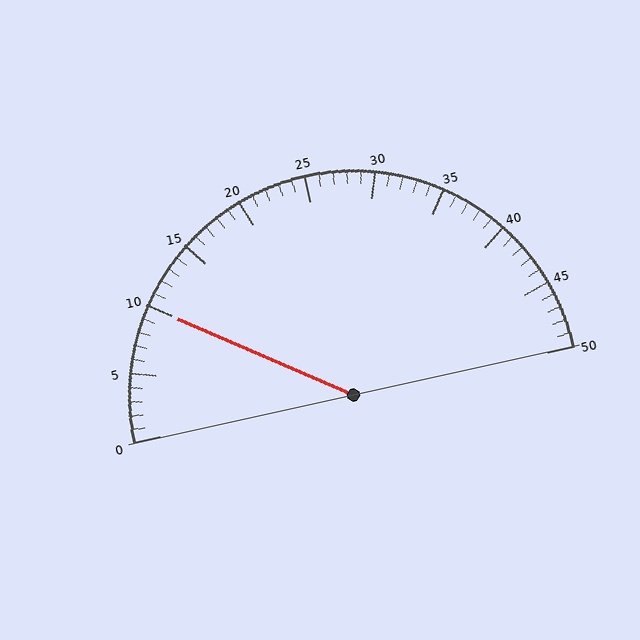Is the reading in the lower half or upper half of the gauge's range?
The reading is in the lower half of the range (0 to 50).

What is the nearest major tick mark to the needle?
The nearest major tick mark is 10.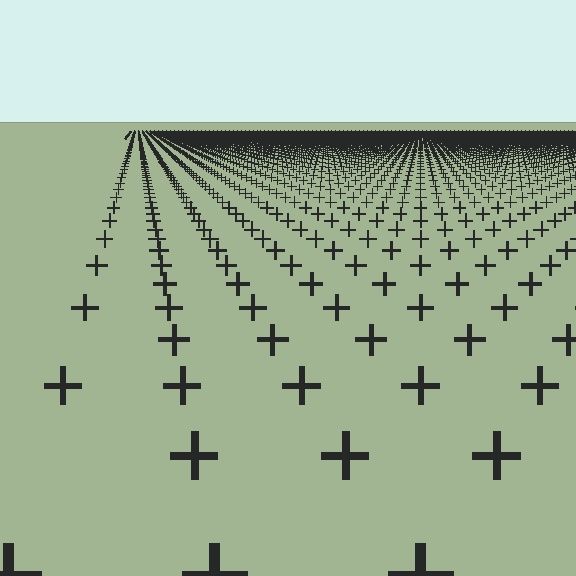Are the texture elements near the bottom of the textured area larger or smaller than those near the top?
Larger. Near the bottom, elements are closer to the viewer and appear at a bigger on-screen size.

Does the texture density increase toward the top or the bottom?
Density increases toward the top.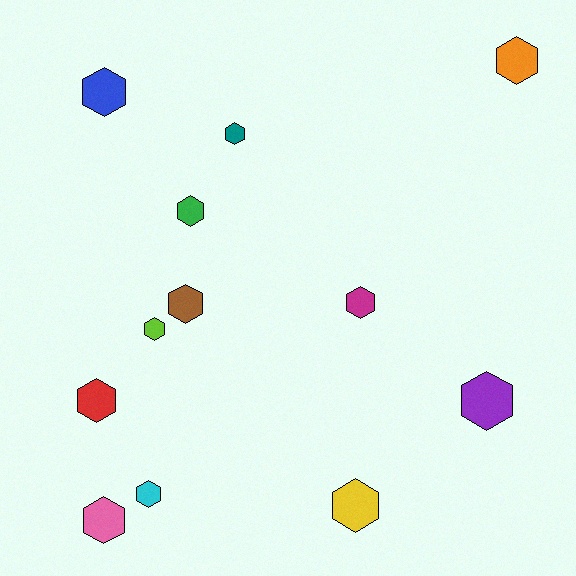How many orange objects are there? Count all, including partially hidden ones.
There is 1 orange object.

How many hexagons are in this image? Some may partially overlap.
There are 12 hexagons.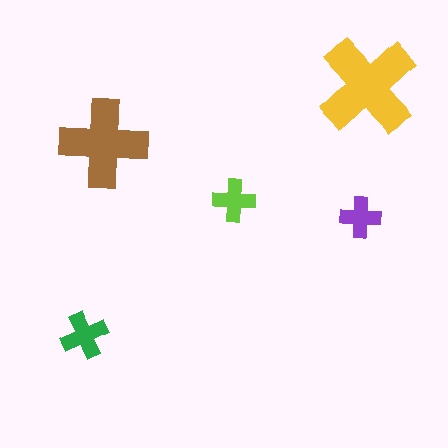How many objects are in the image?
There are 5 objects in the image.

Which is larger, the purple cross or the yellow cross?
The yellow one.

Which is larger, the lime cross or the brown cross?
The brown one.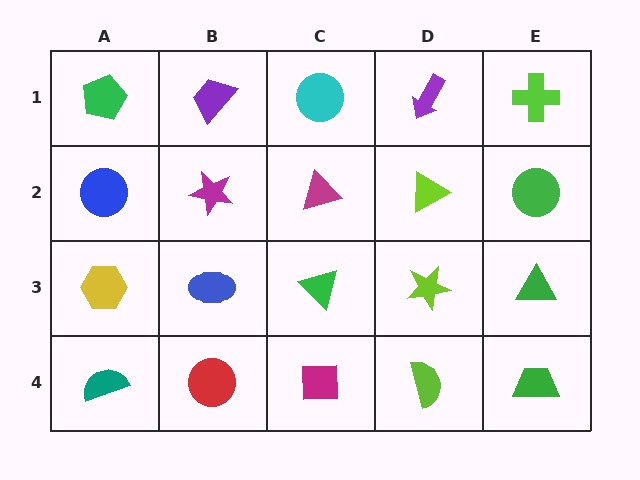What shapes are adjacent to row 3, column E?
A green circle (row 2, column E), a green trapezoid (row 4, column E), a lime star (row 3, column D).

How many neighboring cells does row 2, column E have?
3.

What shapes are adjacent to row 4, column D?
A lime star (row 3, column D), a magenta square (row 4, column C), a green trapezoid (row 4, column E).